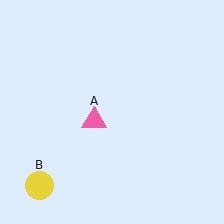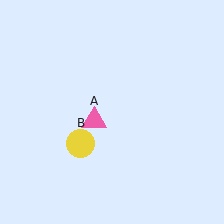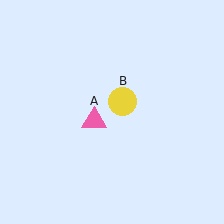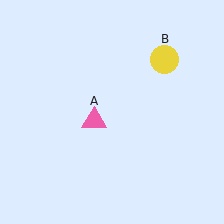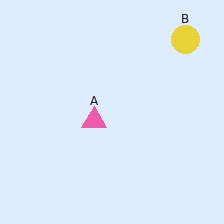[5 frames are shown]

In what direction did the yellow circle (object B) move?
The yellow circle (object B) moved up and to the right.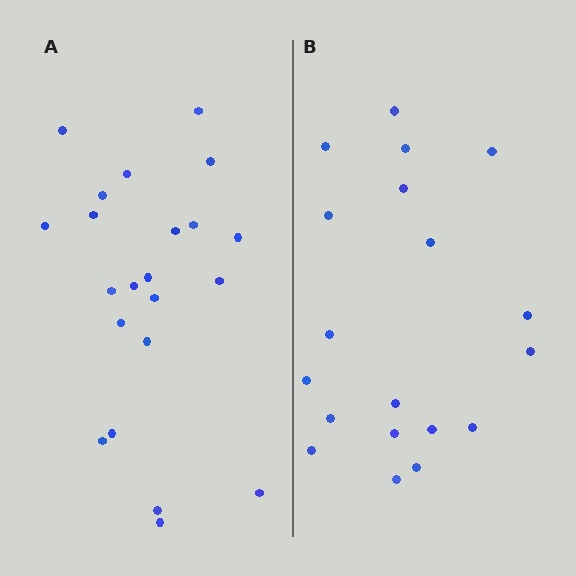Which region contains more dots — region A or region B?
Region A (the left region) has more dots.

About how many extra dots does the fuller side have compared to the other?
Region A has just a few more — roughly 2 or 3 more dots than region B.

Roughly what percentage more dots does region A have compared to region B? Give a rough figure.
About 15% more.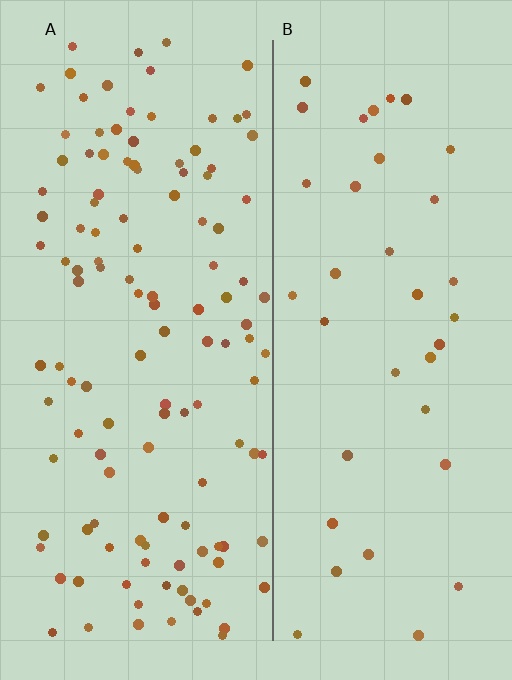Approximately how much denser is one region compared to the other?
Approximately 3.3× — region A over region B.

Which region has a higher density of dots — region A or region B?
A (the left).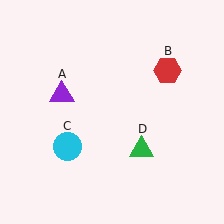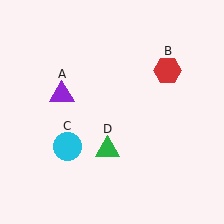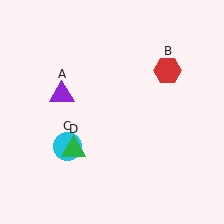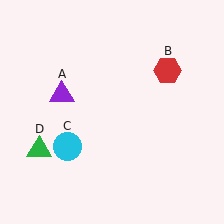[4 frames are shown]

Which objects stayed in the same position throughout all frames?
Purple triangle (object A) and red hexagon (object B) and cyan circle (object C) remained stationary.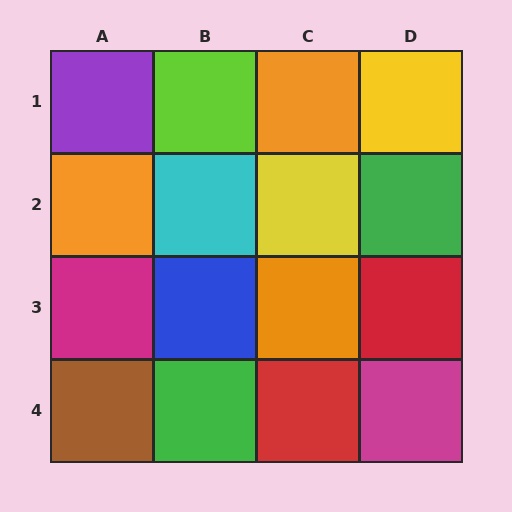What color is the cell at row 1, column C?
Orange.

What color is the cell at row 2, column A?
Orange.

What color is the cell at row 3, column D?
Red.